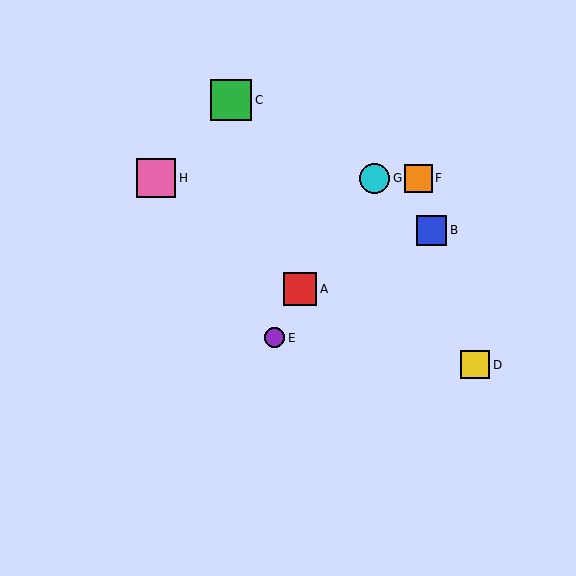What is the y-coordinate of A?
Object A is at y≈289.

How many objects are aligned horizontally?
3 objects (F, G, H) are aligned horizontally.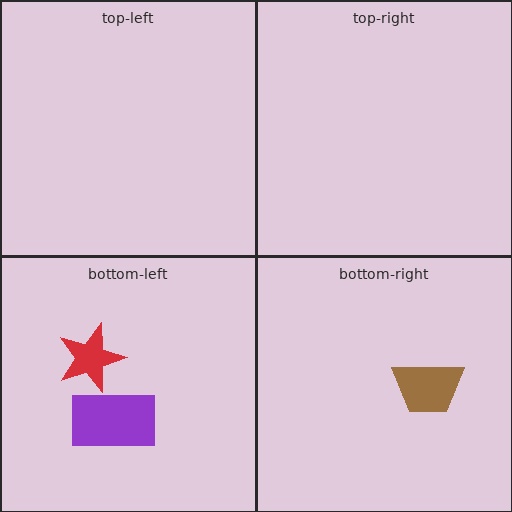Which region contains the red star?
The bottom-left region.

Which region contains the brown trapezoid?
The bottom-right region.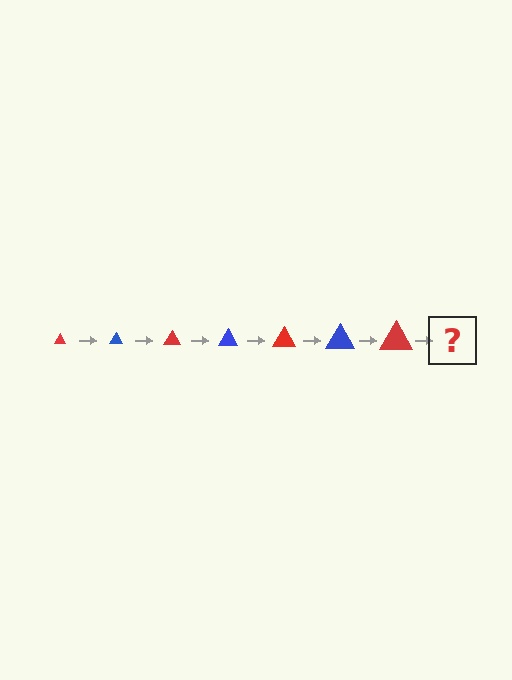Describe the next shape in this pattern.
It should be a blue triangle, larger than the previous one.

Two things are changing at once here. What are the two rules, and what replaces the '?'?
The two rules are that the triangle grows larger each step and the color cycles through red and blue. The '?' should be a blue triangle, larger than the previous one.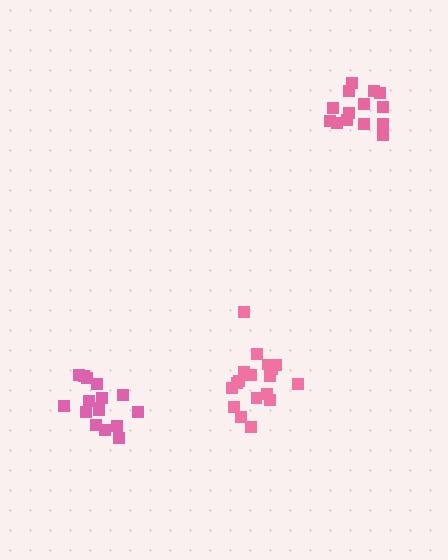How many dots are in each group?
Group 1: 14 dots, Group 2: 16 dots, Group 3: 18 dots (48 total).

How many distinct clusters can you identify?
There are 3 distinct clusters.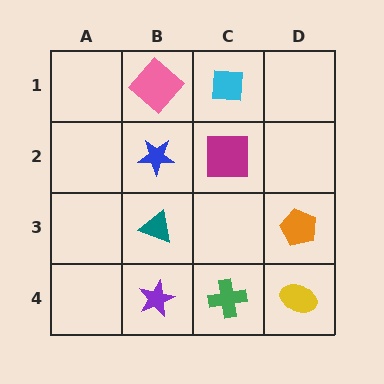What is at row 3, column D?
An orange pentagon.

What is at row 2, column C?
A magenta square.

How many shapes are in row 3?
2 shapes.